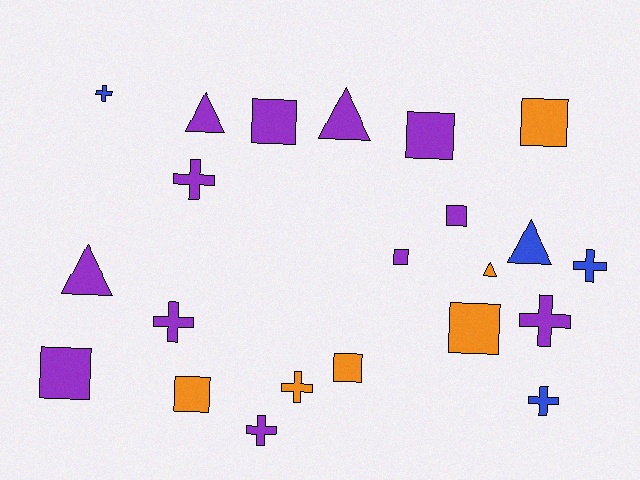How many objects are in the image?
There are 22 objects.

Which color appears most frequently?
Purple, with 12 objects.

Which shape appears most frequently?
Square, with 9 objects.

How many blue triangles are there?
There is 1 blue triangle.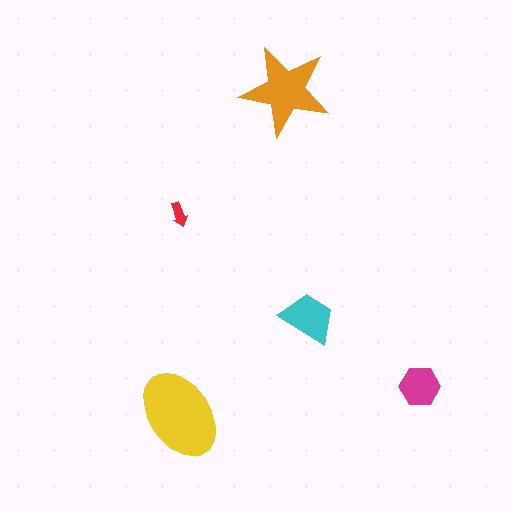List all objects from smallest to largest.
The red arrow, the magenta hexagon, the cyan trapezoid, the orange star, the yellow ellipse.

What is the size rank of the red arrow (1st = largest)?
5th.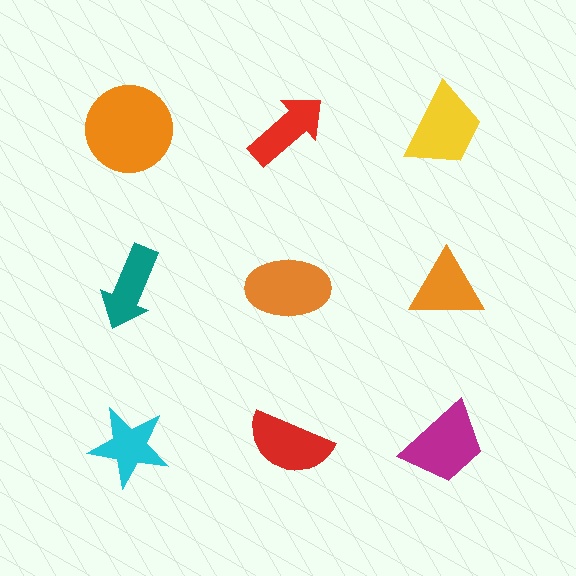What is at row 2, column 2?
An orange ellipse.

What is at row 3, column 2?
A red semicircle.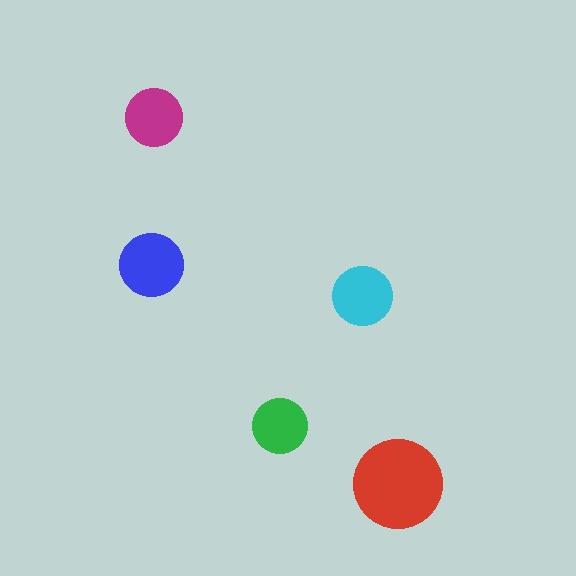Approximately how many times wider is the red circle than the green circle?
About 1.5 times wider.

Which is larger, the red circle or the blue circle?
The red one.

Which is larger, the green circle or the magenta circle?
The magenta one.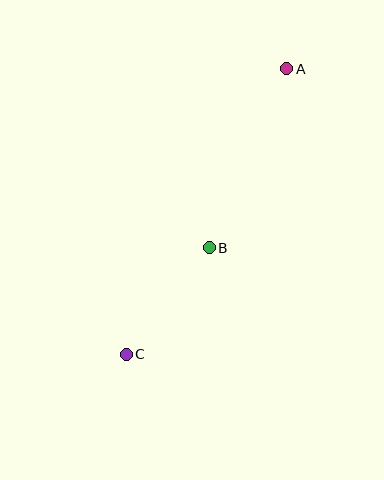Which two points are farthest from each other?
Points A and C are farthest from each other.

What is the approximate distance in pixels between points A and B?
The distance between A and B is approximately 195 pixels.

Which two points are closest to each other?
Points B and C are closest to each other.